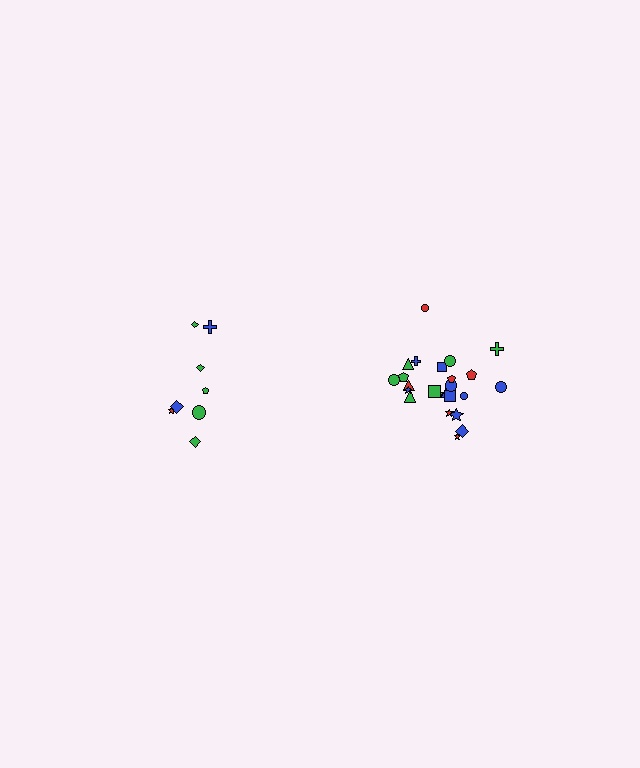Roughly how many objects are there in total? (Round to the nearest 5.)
Roughly 35 objects in total.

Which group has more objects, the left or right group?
The right group.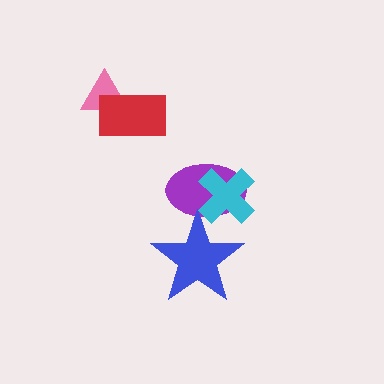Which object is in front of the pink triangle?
The red rectangle is in front of the pink triangle.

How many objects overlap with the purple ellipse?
2 objects overlap with the purple ellipse.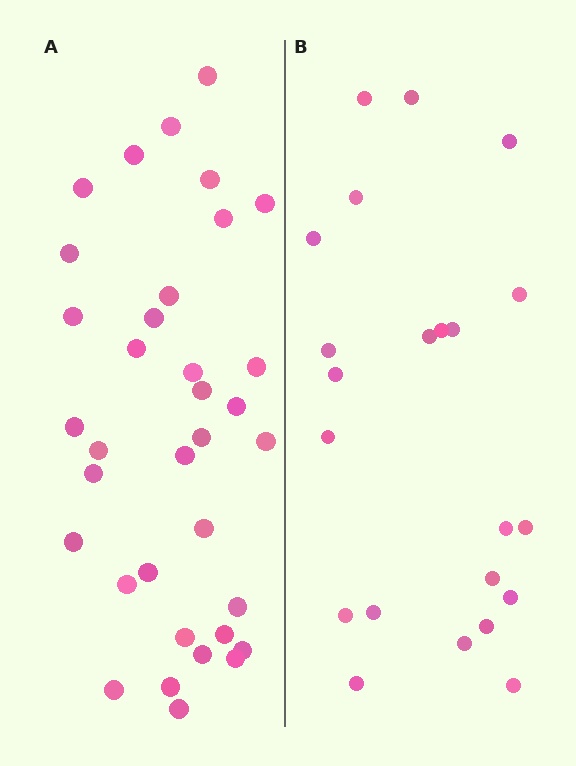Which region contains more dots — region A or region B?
Region A (the left region) has more dots.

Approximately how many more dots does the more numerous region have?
Region A has approximately 15 more dots than region B.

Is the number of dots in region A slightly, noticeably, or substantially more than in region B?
Region A has substantially more. The ratio is roughly 1.6 to 1.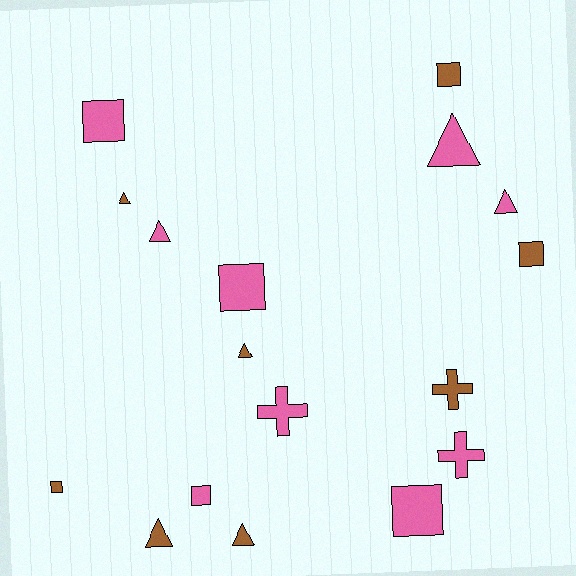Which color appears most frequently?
Pink, with 9 objects.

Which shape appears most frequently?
Triangle, with 7 objects.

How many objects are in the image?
There are 17 objects.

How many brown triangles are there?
There are 4 brown triangles.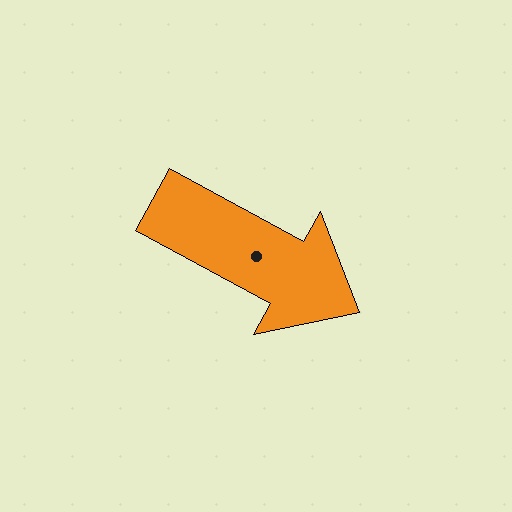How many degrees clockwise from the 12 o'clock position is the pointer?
Approximately 119 degrees.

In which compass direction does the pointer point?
Southeast.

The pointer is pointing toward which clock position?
Roughly 4 o'clock.